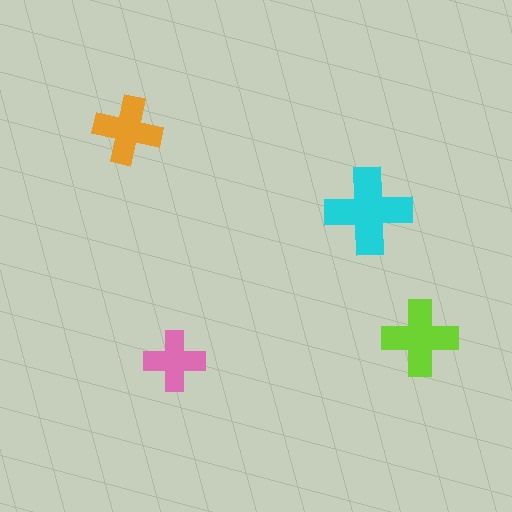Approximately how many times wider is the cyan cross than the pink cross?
About 1.5 times wider.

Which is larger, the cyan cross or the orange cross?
The cyan one.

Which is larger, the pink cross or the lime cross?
The lime one.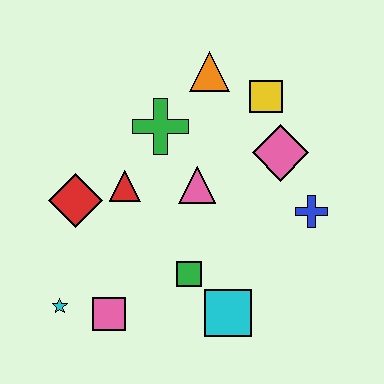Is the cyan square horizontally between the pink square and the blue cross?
Yes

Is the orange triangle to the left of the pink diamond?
Yes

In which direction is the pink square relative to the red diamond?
The pink square is below the red diamond.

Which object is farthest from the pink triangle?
The cyan star is farthest from the pink triangle.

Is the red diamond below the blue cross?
No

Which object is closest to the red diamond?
The red triangle is closest to the red diamond.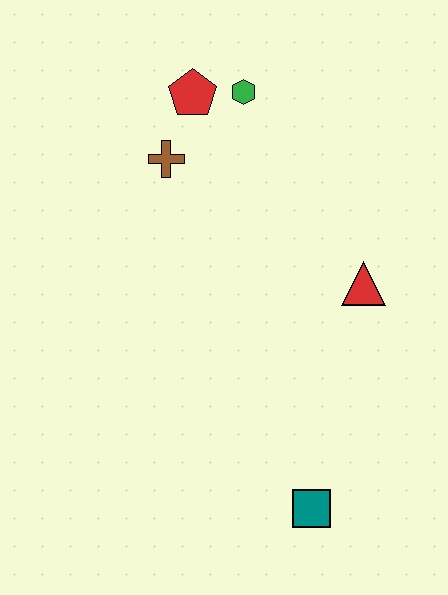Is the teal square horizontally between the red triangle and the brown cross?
Yes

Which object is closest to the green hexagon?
The red pentagon is closest to the green hexagon.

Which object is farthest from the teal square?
The red pentagon is farthest from the teal square.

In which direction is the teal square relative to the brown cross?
The teal square is below the brown cross.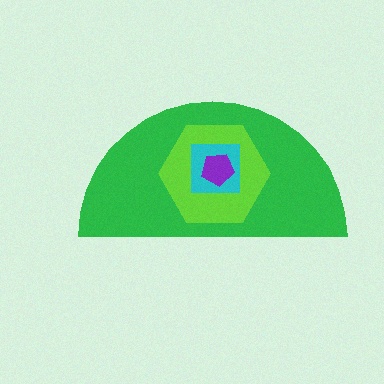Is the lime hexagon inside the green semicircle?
Yes.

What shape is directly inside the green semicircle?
The lime hexagon.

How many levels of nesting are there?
4.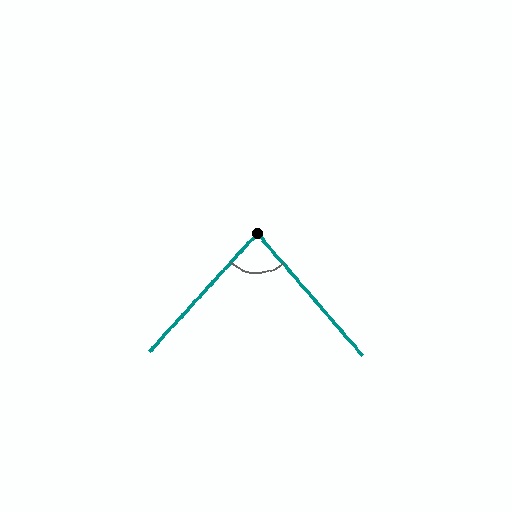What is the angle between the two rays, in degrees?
Approximately 83 degrees.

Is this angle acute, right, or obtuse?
It is acute.